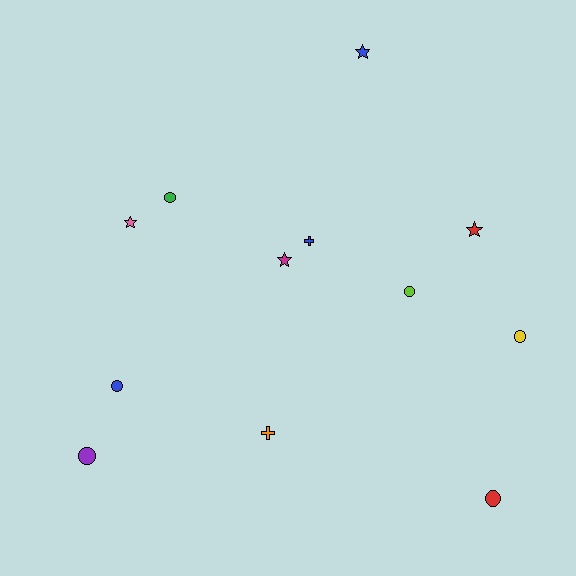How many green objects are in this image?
There is 1 green object.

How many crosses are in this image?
There are 2 crosses.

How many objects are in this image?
There are 12 objects.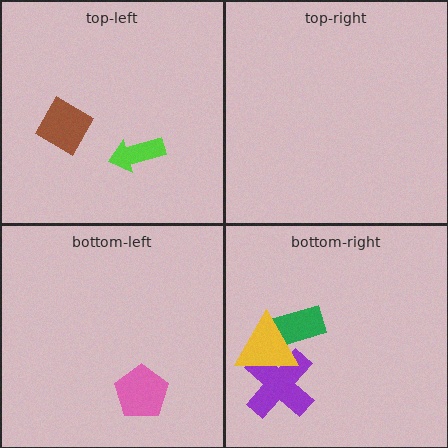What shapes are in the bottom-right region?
The green rectangle, the purple cross, the yellow triangle.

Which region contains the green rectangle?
The bottom-right region.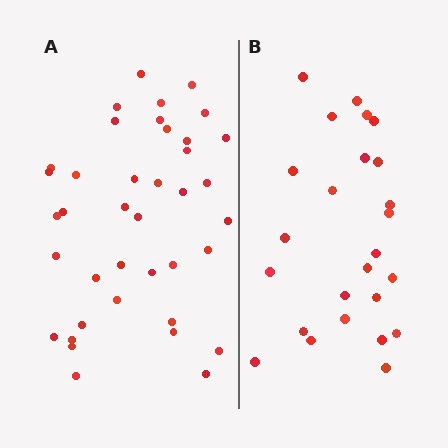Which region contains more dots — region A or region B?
Region A (the left region) has more dots.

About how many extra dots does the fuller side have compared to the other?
Region A has approximately 15 more dots than region B.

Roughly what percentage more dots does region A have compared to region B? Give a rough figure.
About 55% more.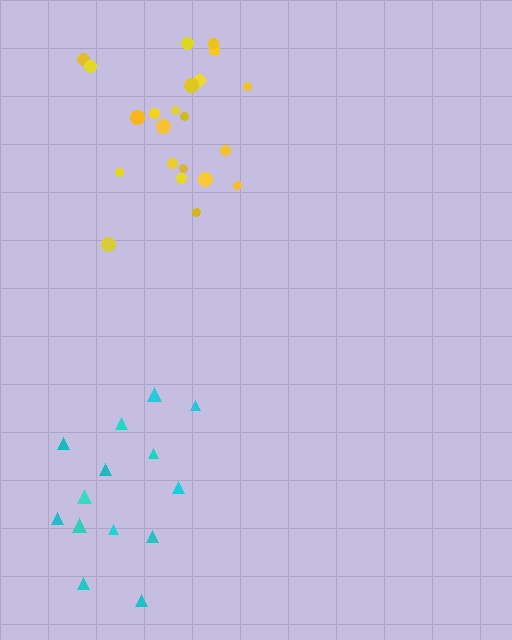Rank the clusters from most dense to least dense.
yellow, cyan.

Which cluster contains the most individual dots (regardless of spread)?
Yellow (22).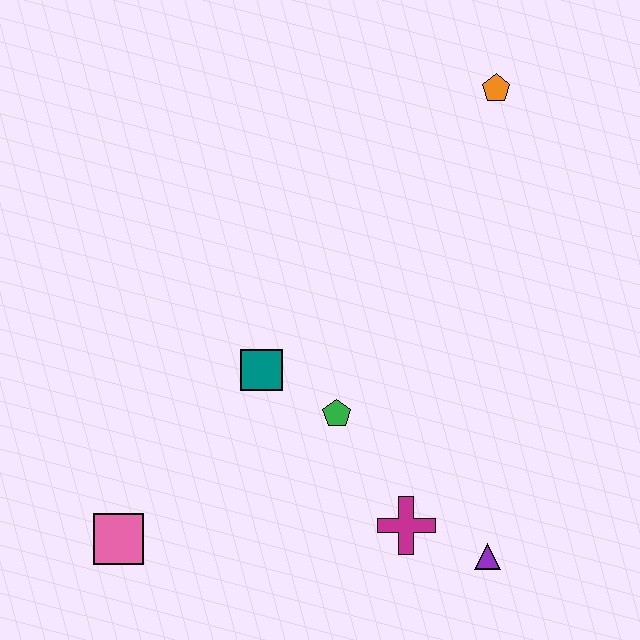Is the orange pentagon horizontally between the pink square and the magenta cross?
No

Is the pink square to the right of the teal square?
No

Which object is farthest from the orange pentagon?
The pink square is farthest from the orange pentagon.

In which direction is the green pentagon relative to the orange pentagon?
The green pentagon is below the orange pentagon.